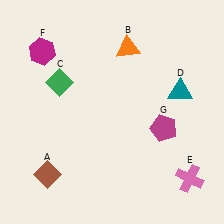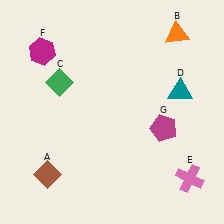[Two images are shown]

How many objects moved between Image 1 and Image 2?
1 object moved between the two images.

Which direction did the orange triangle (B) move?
The orange triangle (B) moved right.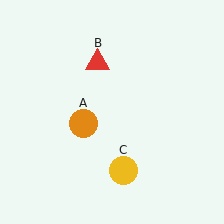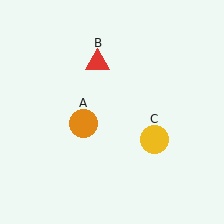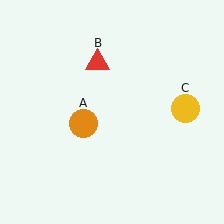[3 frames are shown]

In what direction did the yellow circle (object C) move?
The yellow circle (object C) moved up and to the right.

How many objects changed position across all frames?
1 object changed position: yellow circle (object C).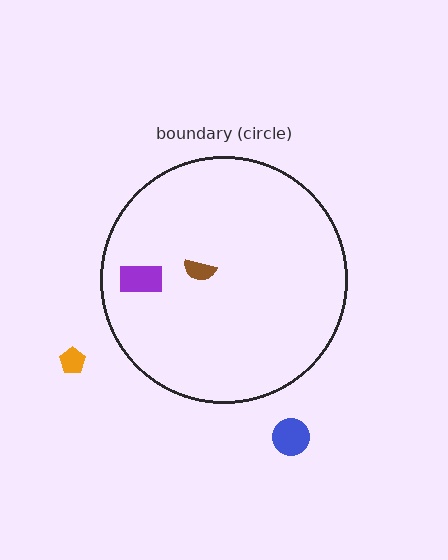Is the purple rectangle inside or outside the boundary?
Inside.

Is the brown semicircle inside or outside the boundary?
Inside.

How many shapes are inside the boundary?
2 inside, 2 outside.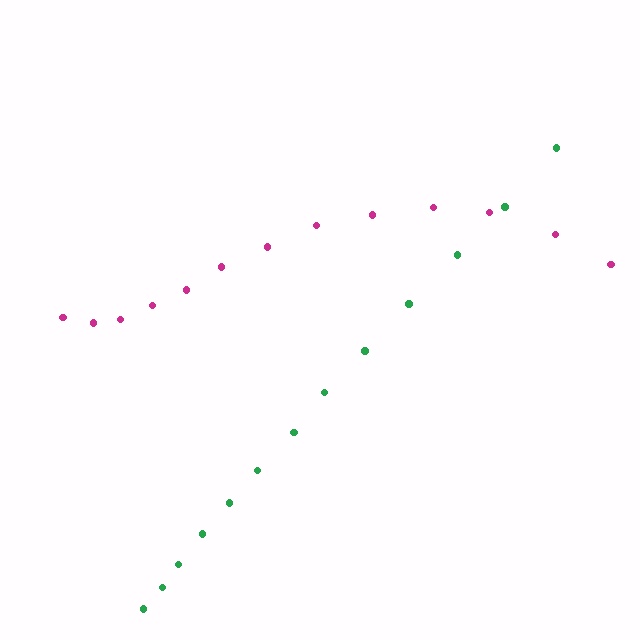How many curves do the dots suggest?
There are 2 distinct paths.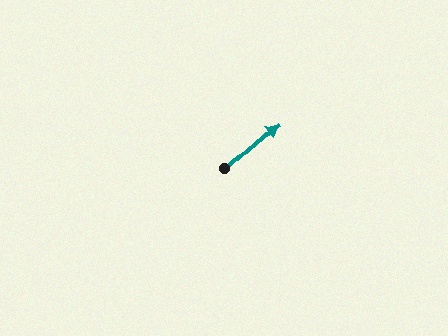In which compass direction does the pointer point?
Northeast.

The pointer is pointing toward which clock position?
Roughly 2 o'clock.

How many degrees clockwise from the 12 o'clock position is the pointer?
Approximately 50 degrees.